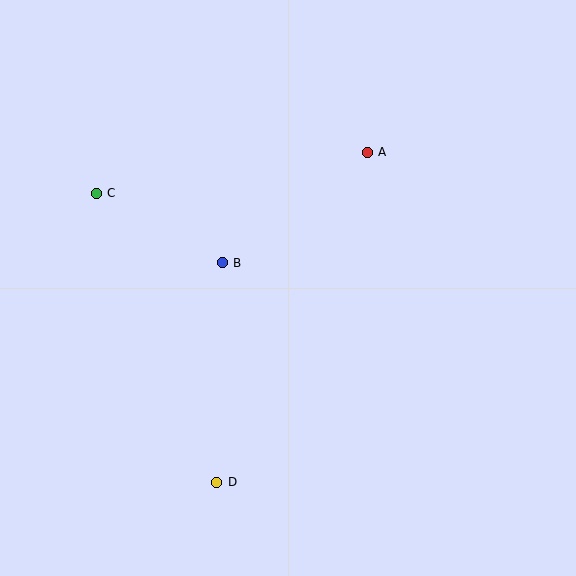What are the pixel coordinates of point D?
Point D is at (217, 482).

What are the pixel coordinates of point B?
Point B is at (222, 263).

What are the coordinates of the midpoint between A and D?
The midpoint between A and D is at (292, 317).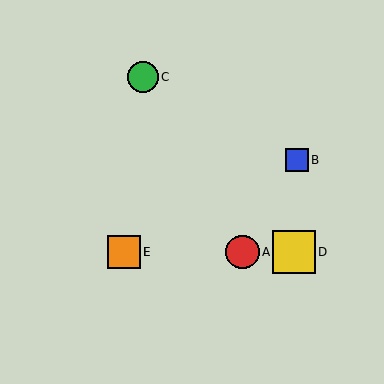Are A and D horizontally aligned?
Yes, both are at y≈252.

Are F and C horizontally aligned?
No, F is at y≈252 and C is at y≈77.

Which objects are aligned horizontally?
Objects A, D, E, F are aligned horizontally.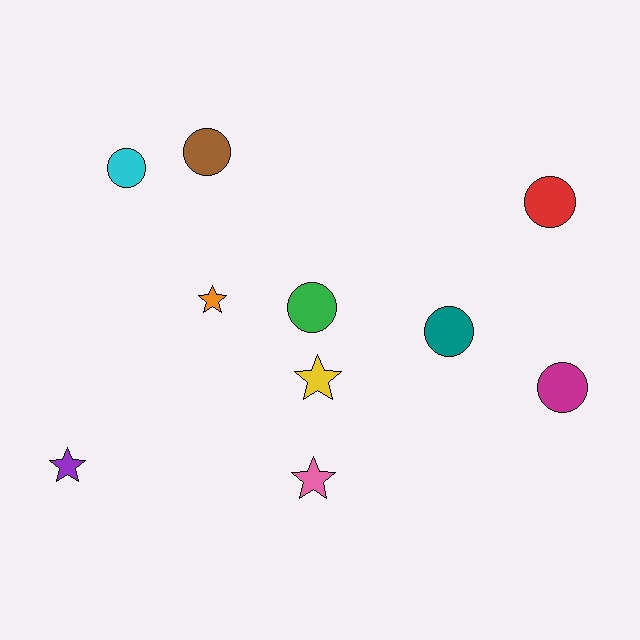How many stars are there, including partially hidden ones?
There are 4 stars.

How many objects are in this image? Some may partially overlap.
There are 10 objects.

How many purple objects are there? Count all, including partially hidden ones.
There is 1 purple object.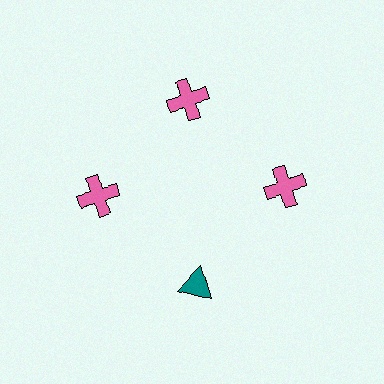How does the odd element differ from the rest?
It differs in both color (teal instead of pink) and shape (triangle instead of cross).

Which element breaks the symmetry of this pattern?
The teal triangle at roughly the 6 o'clock position breaks the symmetry. All other shapes are pink crosses.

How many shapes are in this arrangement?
There are 4 shapes arranged in a ring pattern.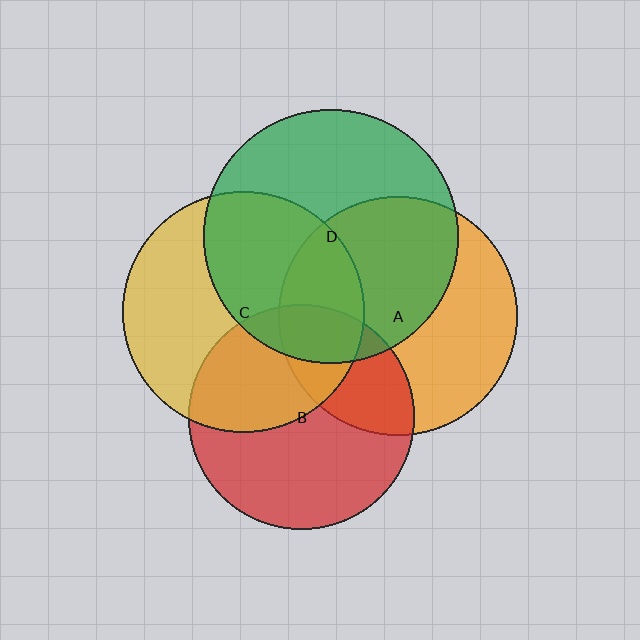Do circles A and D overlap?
Yes.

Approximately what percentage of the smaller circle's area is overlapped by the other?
Approximately 50%.